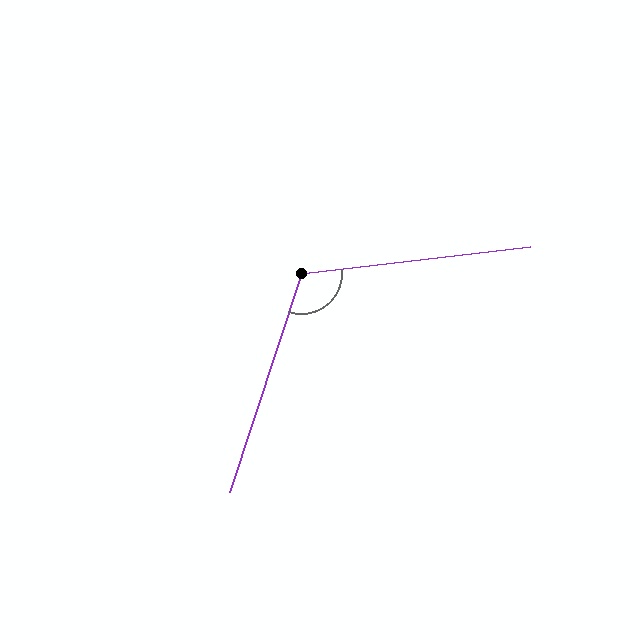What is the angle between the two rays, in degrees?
Approximately 115 degrees.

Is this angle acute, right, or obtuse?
It is obtuse.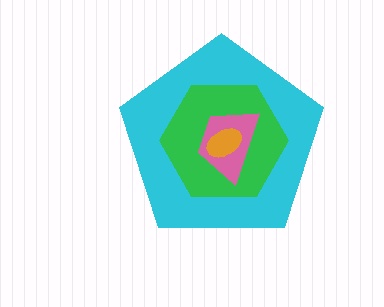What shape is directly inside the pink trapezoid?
The orange ellipse.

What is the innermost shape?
The orange ellipse.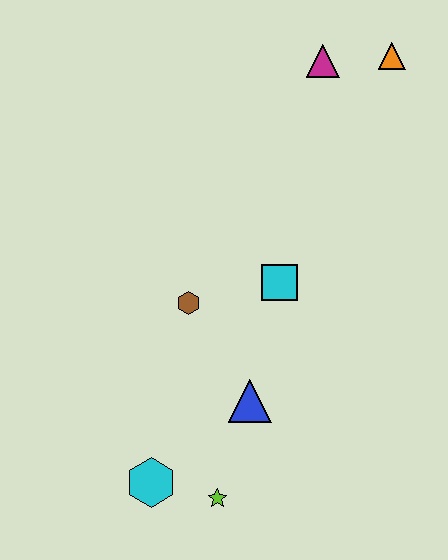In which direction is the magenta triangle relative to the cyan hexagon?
The magenta triangle is above the cyan hexagon.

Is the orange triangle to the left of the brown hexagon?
No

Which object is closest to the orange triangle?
The magenta triangle is closest to the orange triangle.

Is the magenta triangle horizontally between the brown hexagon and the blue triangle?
No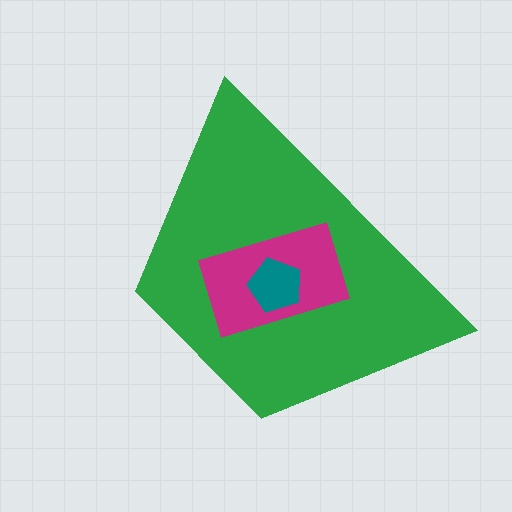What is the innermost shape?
The teal pentagon.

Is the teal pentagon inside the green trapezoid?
Yes.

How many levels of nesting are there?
3.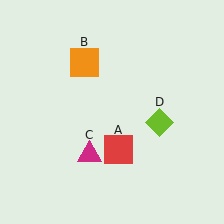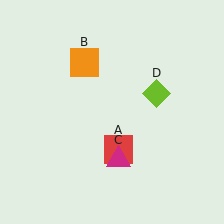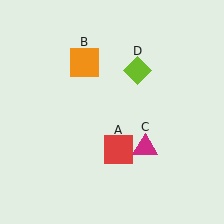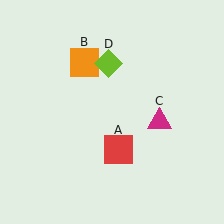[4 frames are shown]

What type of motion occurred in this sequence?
The magenta triangle (object C), lime diamond (object D) rotated counterclockwise around the center of the scene.